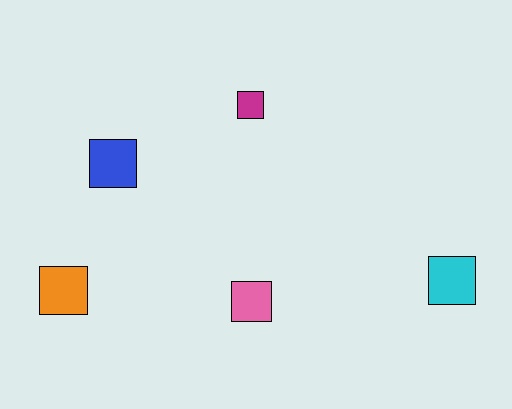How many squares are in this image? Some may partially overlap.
There are 5 squares.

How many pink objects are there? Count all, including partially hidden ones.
There is 1 pink object.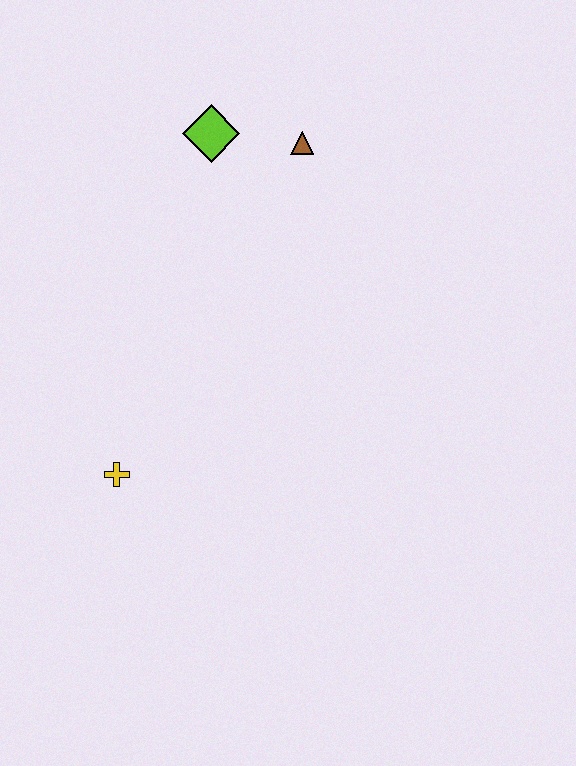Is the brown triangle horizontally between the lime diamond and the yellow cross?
No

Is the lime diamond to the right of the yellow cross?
Yes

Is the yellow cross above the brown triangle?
No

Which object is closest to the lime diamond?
The brown triangle is closest to the lime diamond.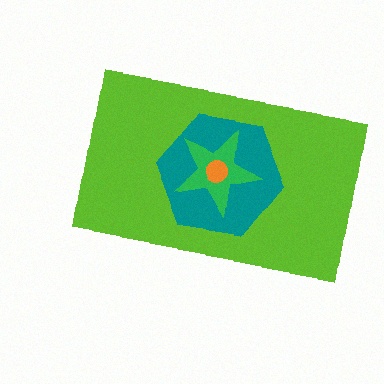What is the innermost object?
The orange circle.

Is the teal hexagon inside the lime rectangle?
Yes.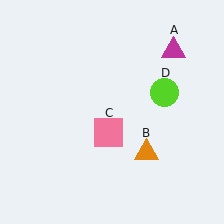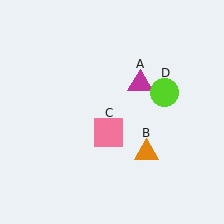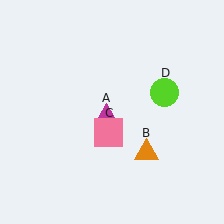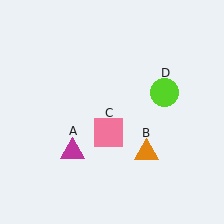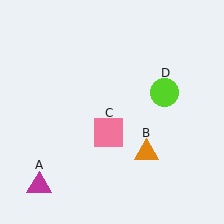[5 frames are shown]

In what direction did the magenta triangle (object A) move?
The magenta triangle (object A) moved down and to the left.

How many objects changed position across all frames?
1 object changed position: magenta triangle (object A).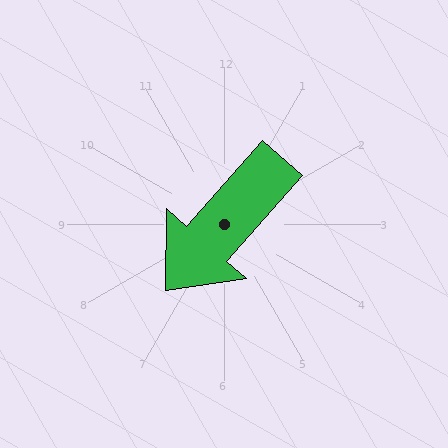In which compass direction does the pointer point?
Southwest.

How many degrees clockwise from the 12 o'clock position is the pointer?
Approximately 221 degrees.